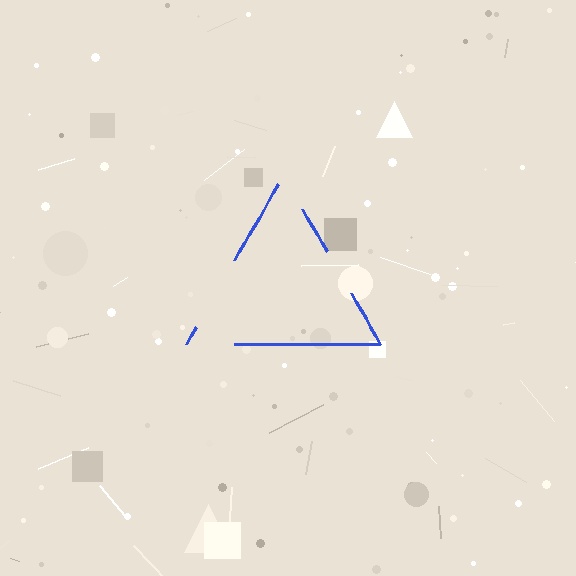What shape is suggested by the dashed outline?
The dashed outline suggests a triangle.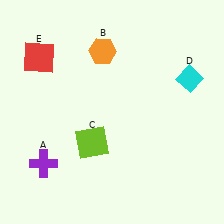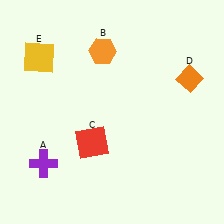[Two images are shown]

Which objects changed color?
C changed from lime to red. D changed from cyan to orange. E changed from red to yellow.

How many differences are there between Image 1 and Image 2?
There are 3 differences between the two images.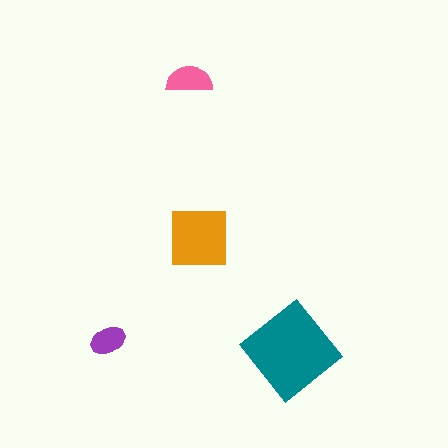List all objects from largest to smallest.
The teal diamond, the orange square, the pink semicircle, the purple ellipse.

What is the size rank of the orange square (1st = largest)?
2nd.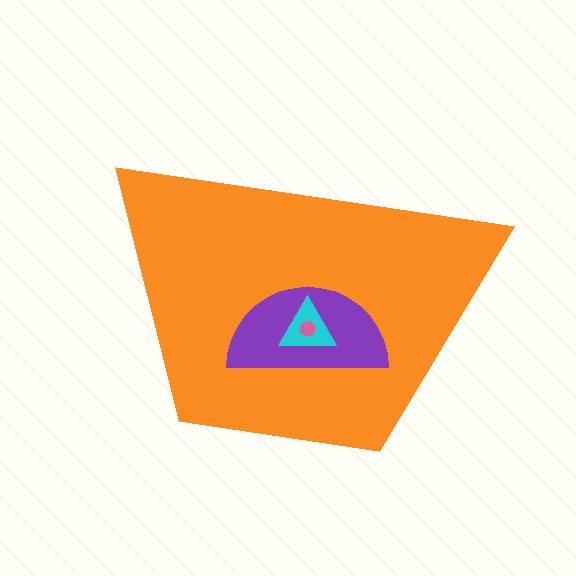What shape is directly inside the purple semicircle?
The cyan triangle.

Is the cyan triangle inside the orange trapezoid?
Yes.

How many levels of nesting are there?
4.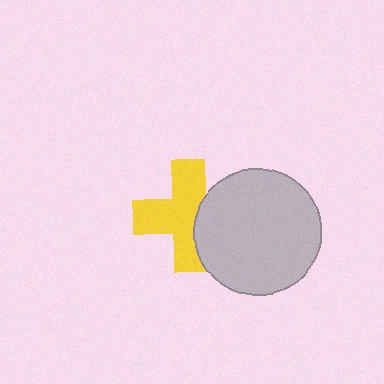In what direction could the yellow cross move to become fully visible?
The yellow cross could move left. That would shift it out from behind the light gray circle entirely.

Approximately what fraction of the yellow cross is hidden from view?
Roughly 32% of the yellow cross is hidden behind the light gray circle.